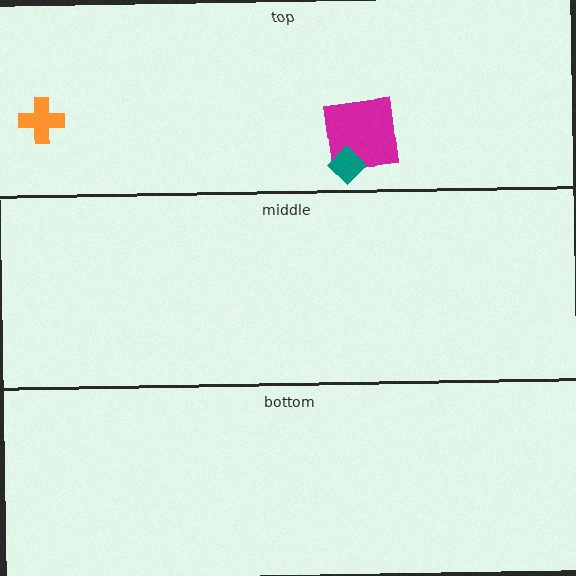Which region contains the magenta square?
The top region.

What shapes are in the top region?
The magenta square, the orange cross, the teal diamond.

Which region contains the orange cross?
The top region.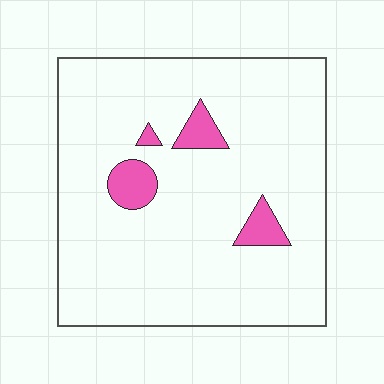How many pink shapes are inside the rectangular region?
4.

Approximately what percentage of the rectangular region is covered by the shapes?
Approximately 10%.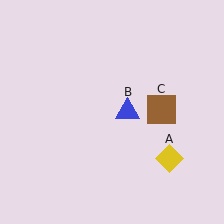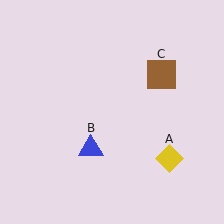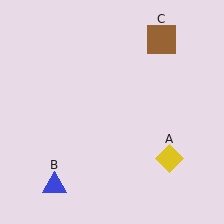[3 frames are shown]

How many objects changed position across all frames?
2 objects changed position: blue triangle (object B), brown square (object C).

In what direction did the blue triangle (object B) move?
The blue triangle (object B) moved down and to the left.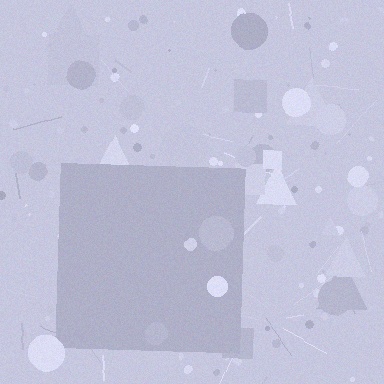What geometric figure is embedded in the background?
A square is embedded in the background.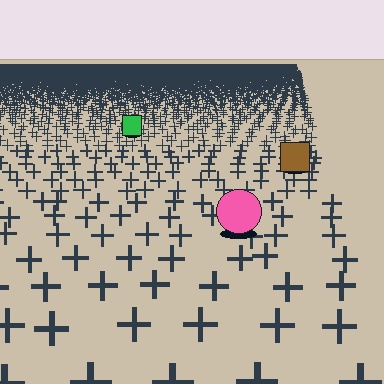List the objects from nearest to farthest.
From nearest to farthest: the pink circle, the brown square, the green square.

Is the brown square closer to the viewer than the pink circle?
No. The pink circle is closer — you can tell from the texture gradient: the ground texture is coarser near it.